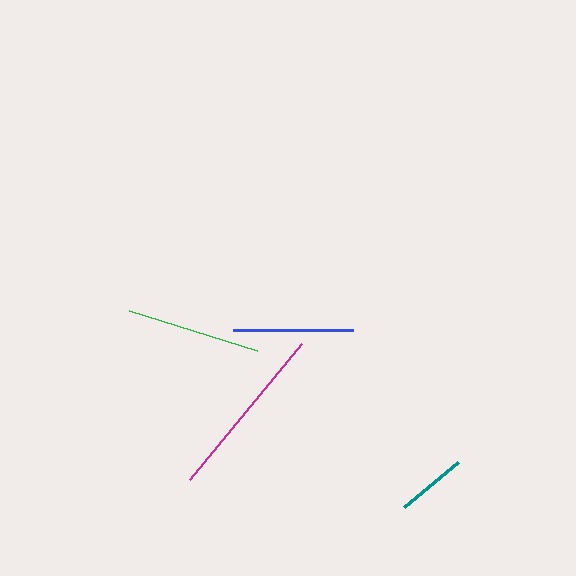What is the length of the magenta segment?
The magenta segment is approximately 176 pixels long.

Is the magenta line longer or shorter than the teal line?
The magenta line is longer than the teal line.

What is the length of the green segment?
The green segment is approximately 134 pixels long.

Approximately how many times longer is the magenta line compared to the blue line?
The magenta line is approximately 1.5 times the length of the blue line.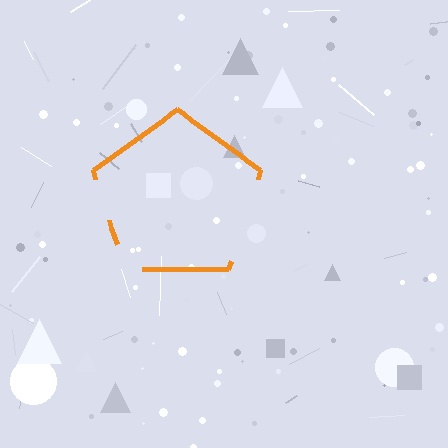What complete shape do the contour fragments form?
The contour fragments form a pentagon.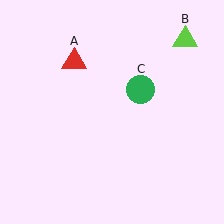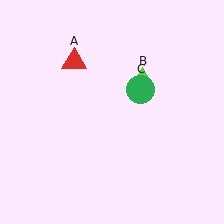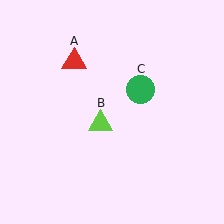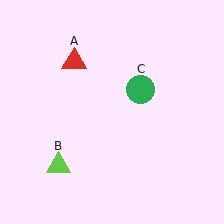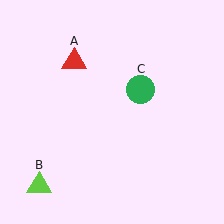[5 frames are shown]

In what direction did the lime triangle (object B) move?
The lime triangle (object B) moved down and to the left.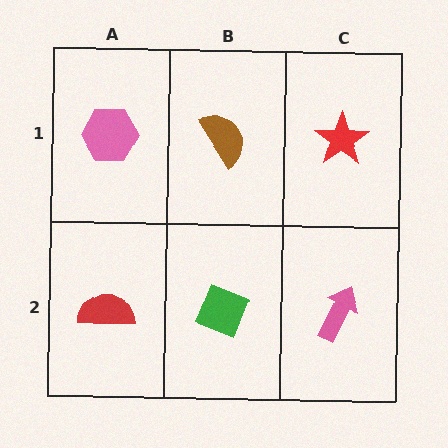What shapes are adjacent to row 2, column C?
A red star (row 1, column C), a green diamond (row 2, column B).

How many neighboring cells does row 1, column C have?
2.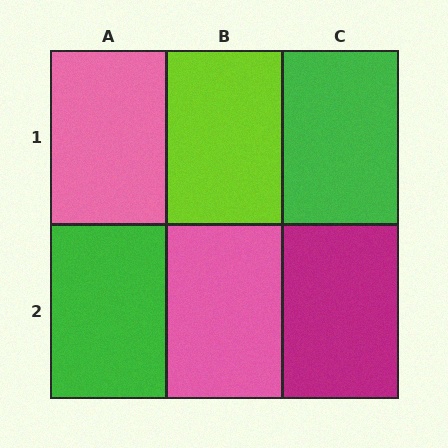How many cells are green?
2 cells are green.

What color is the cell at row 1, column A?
Pink.